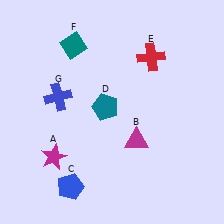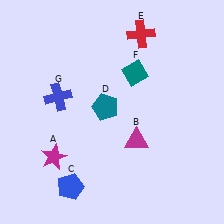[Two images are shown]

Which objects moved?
The objects that moved are: the red cross (E), the teal diamond (F).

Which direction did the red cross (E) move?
The red cross (E) moved up.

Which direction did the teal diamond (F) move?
The teal diamond (F) moved right.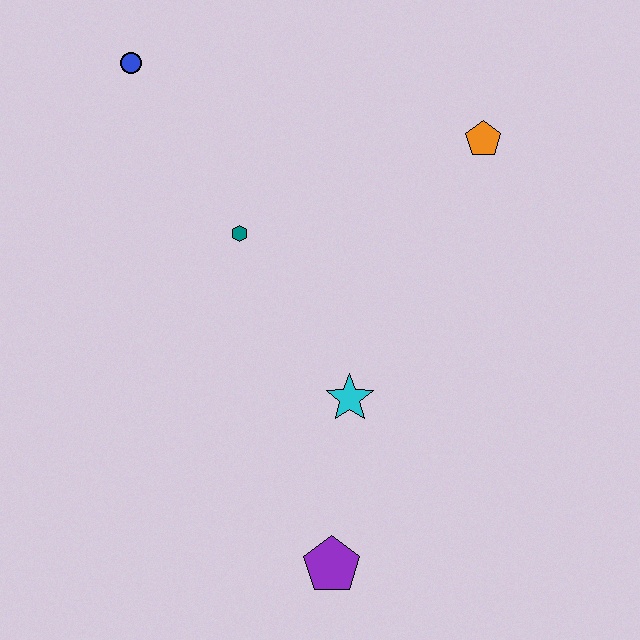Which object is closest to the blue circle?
The teal hexagon is closest to the blue circle.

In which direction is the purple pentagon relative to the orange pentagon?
The purple pentagon is below the orange pentagon.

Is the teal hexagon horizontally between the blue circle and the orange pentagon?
Yes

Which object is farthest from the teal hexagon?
The purple pentagon is farthest from the teal hexagon.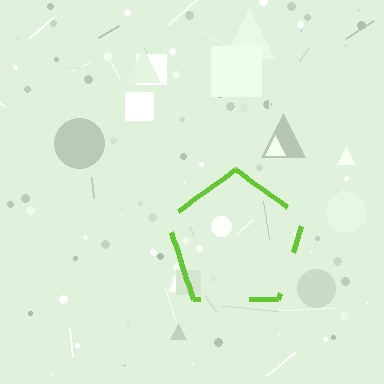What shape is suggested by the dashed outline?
The dashed outline suggests a pentagon.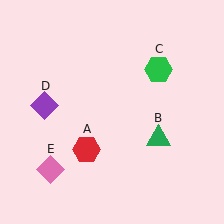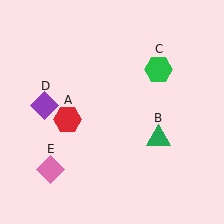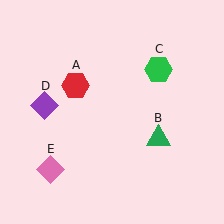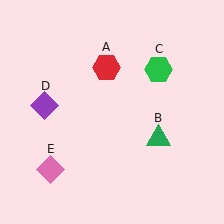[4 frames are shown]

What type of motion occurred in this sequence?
The red hexagon (object A) rotated clockwise around the center of the scene.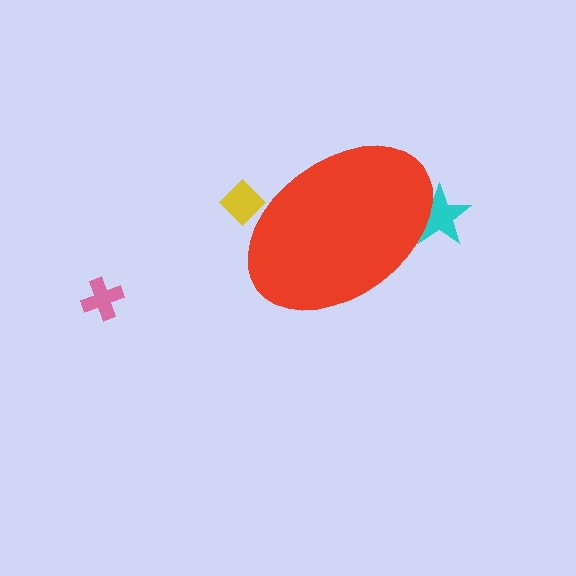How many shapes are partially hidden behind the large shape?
2 shapes are partially hidden.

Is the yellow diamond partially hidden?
Yes, the yellow diamond is partially hidden behind the red ellipse.